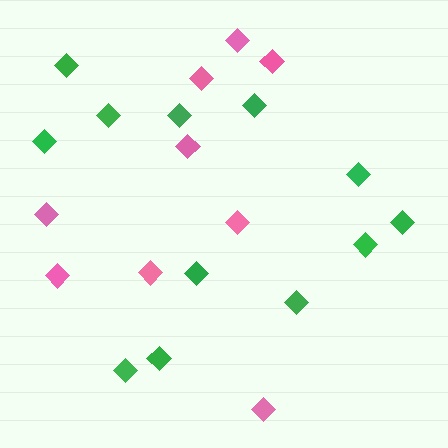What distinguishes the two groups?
There are 2 groups: one group of green diamonds (12) and one group of pink diamonds (9).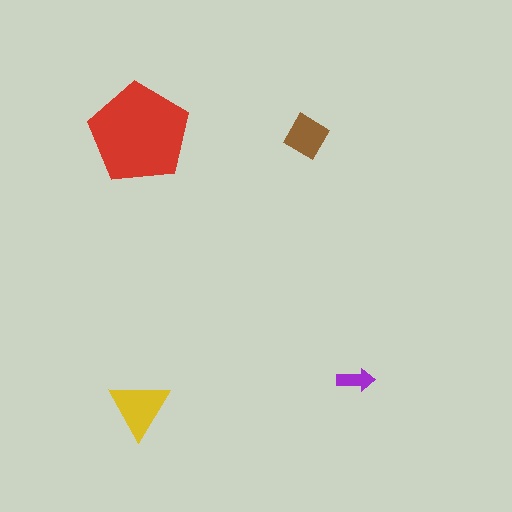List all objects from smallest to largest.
The purple arrow, the brown diamond, the yellow triangle, the red pentagon.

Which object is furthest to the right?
The purple arrow is rightmost.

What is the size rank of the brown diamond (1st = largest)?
3rd.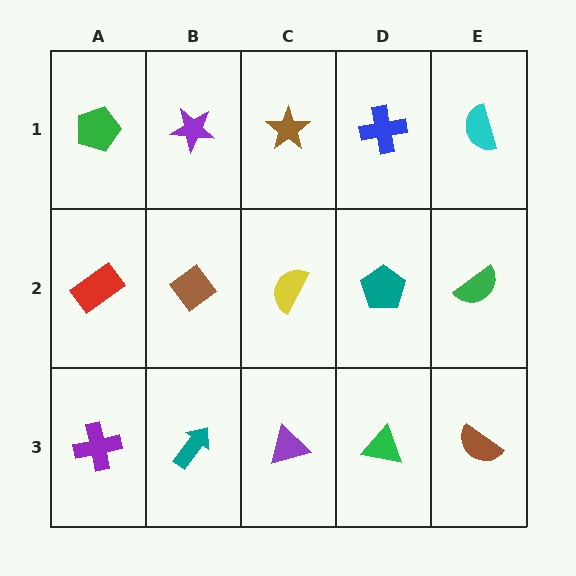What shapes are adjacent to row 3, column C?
A yellow semicircle (row 2, column C), a teal arrow (row 3, column B), a green triangle (row 3, column D).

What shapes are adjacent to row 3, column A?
A red rectangle (row 2, column A), a teal arrow (row 3, column B).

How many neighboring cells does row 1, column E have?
2.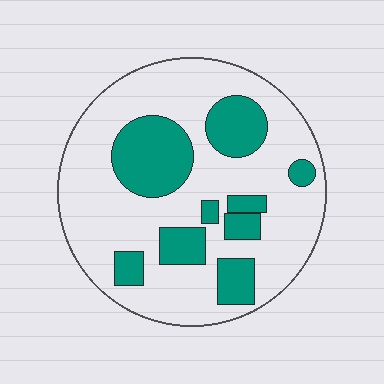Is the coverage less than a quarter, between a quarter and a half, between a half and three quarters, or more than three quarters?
Between a quarter and a half.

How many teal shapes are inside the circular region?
9.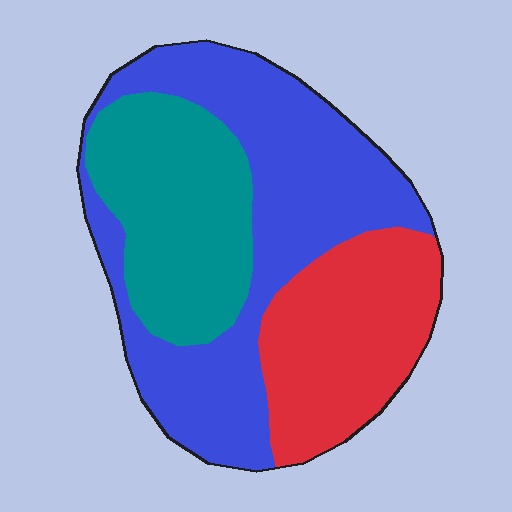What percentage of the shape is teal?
Teal covers 28% of the shape.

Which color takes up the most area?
Blue, at roughly 45%.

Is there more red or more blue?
Blue.